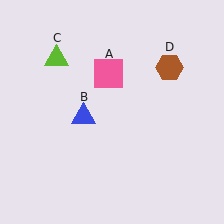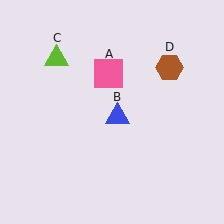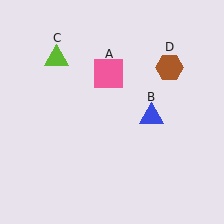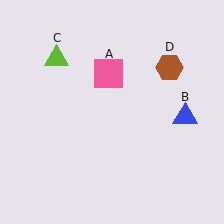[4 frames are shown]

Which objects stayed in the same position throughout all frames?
Pink square (object A) and lime triangle (object C) and brown hexagon (object D) remained stationary.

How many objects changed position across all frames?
1 object changed position: blue triangle (object B).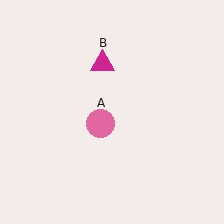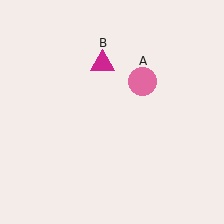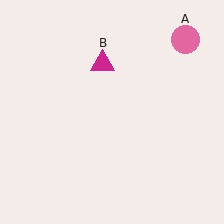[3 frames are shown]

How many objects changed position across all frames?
1 object changed position: pink circle (object A).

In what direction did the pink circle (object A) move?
The pink circle (object A) moved up and to the right.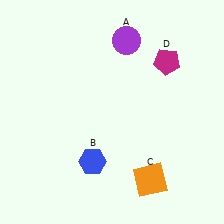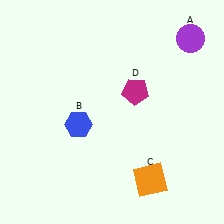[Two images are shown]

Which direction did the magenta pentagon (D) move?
The magenta pentagon (D) moved left.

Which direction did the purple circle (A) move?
The purple circle (A) moved right.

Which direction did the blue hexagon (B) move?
The blue hexagon (B) moved up.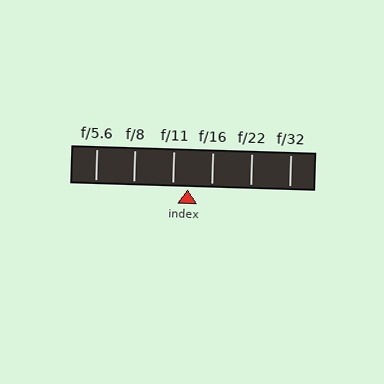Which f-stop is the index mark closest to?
The index mark is closest to f/11.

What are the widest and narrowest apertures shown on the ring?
The widest aperture shown is f/5.6 and the narrowest is f/32.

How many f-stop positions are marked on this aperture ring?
There are 6 f-stop positions marked.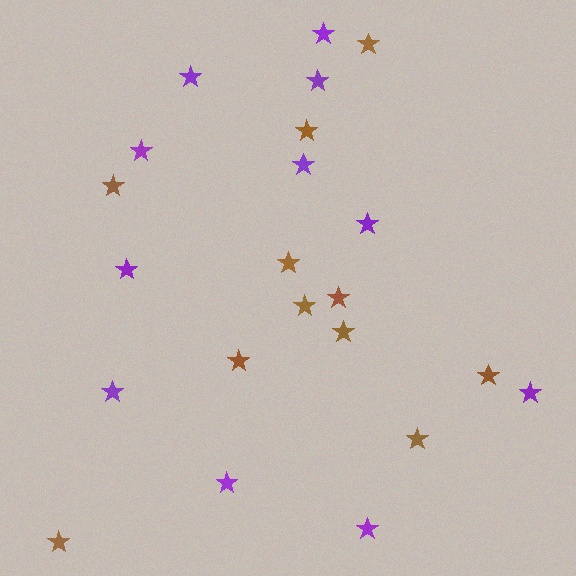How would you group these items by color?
There are 2 groups: one group of purple stars (11) and one group of brown stars (11).